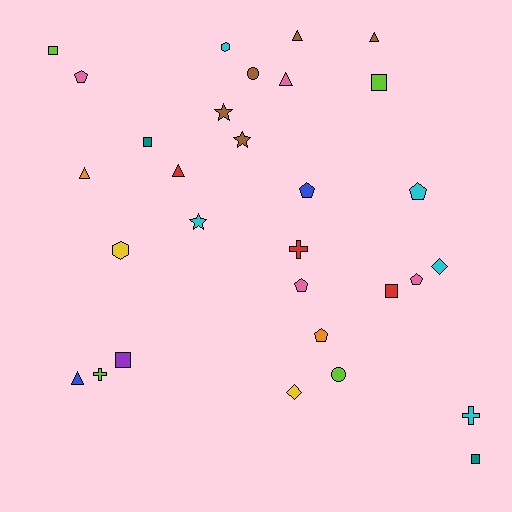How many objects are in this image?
There are 30 objects.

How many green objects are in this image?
There are no green objects.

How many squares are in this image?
There are 6 squares.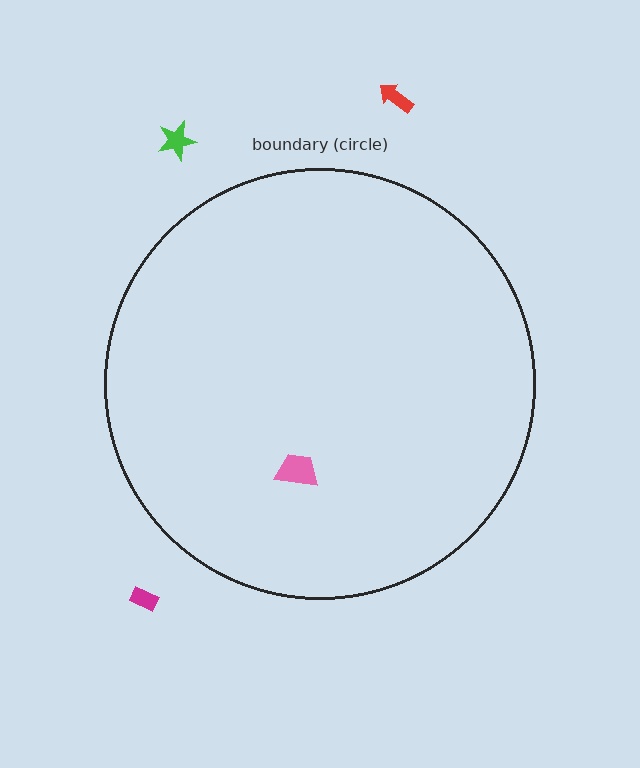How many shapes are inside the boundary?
1 inside, 3 outside.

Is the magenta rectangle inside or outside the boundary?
Outside.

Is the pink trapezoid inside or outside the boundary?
Inside.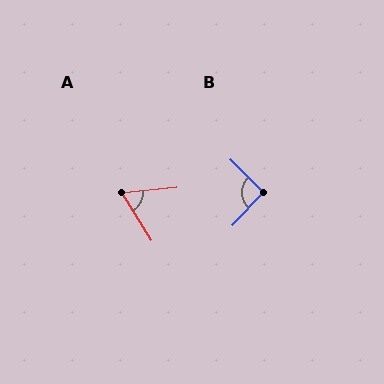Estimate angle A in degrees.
Approximately 64 degrees.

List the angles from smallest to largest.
A (64°), B (92°).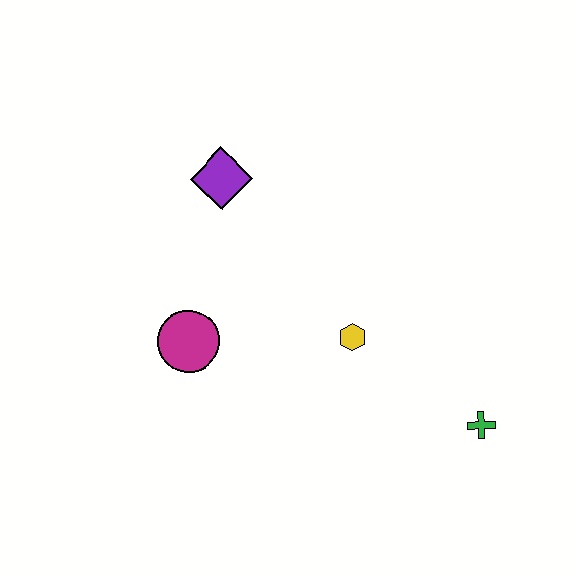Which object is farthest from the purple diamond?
The green cross is farthest from the purple diamond.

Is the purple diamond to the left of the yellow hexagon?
Yes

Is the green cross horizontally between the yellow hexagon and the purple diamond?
No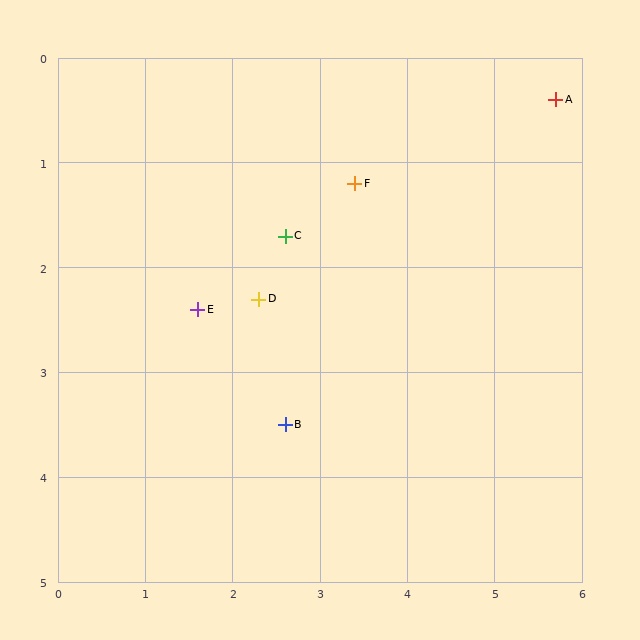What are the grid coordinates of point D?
Point D is at approximately (2.3, 2.3).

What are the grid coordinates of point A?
Point A is at approximately (5.7, 0.4).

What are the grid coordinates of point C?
Point C is at approximately (2.6, 1.7).